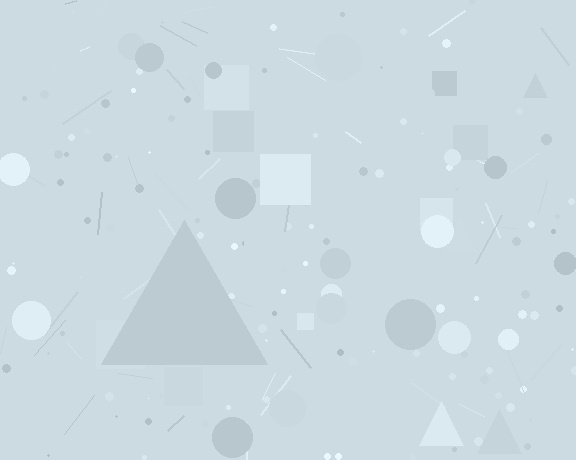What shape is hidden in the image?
A triangle is hidden in the image.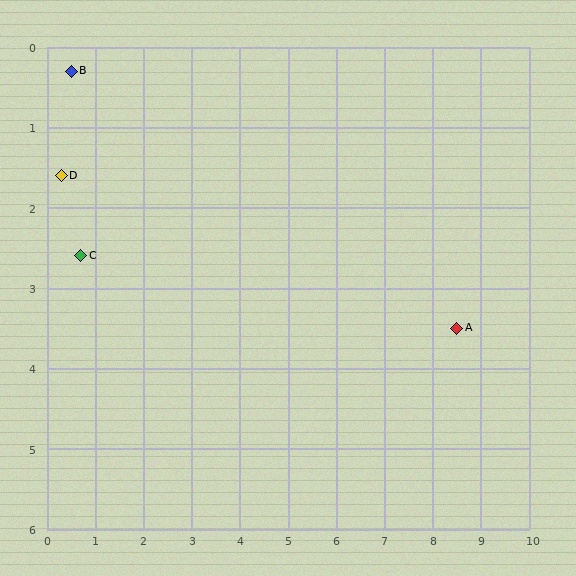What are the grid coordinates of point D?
Point D is at approximately (0.3, 1.6).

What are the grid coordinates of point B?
Point B is at approximately (0.5, 0.3).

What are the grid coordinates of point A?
Point A is at approximately (8.5, 3.5).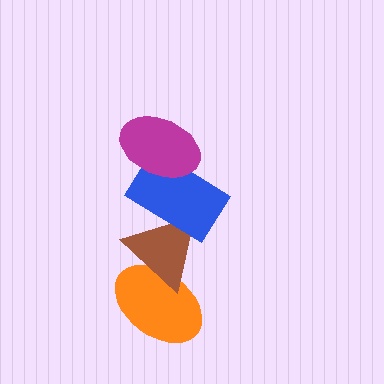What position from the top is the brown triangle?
The brown triangle is 3rd from the top.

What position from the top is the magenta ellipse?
The magenta ellipse is 1st from the top.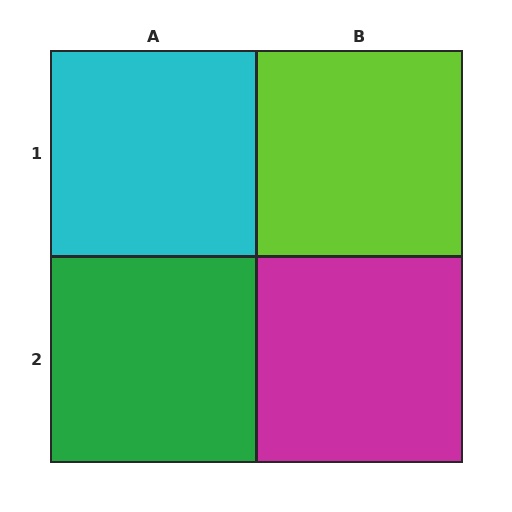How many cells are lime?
1 cell is lime.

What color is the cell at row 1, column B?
Lime.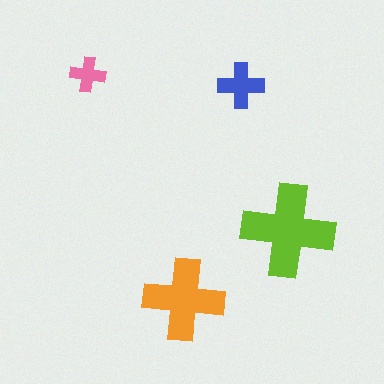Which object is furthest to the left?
The pink cross is leftmost.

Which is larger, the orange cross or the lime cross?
The lime one.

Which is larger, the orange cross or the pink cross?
The orange one.